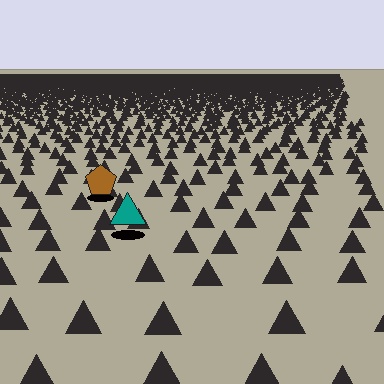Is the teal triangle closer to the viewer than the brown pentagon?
Yes. The teal triangle is closer — you can tell from the texture gradient: the ground texture is coarser near it.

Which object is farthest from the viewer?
The brown pentagon is farthest from the viewer. It appears smaller and the ground texture around it is denser.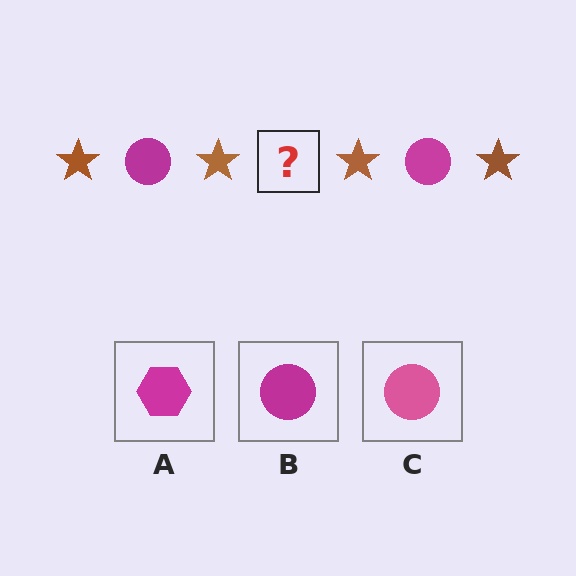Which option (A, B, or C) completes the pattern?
B.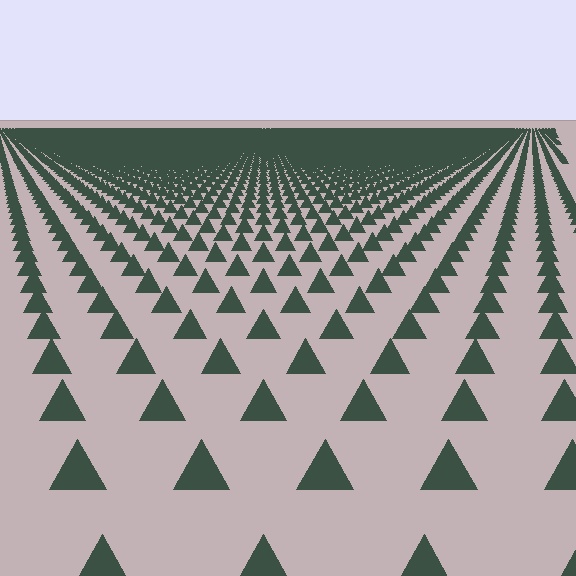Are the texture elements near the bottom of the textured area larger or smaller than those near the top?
Larger. Near the bottom, elements are closer to the viewer and appear at a bigger on-screen size.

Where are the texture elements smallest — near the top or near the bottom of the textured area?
Near the top.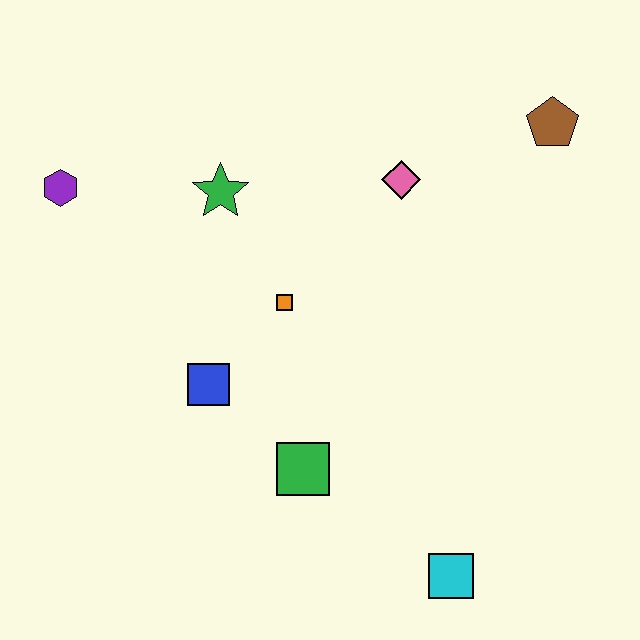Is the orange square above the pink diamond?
No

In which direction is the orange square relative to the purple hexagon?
The orange square is to the right of the purple hexagon.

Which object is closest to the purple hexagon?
The green star is closest to the purple hexagon.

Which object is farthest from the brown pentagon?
The purple hexagon is farthest from the brown pentagon.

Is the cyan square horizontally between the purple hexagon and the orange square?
No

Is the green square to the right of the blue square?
Yes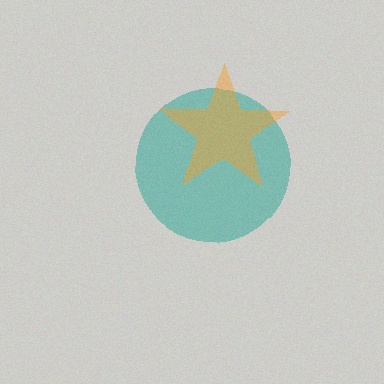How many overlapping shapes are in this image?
There are 2 overlapping shapes in the image.